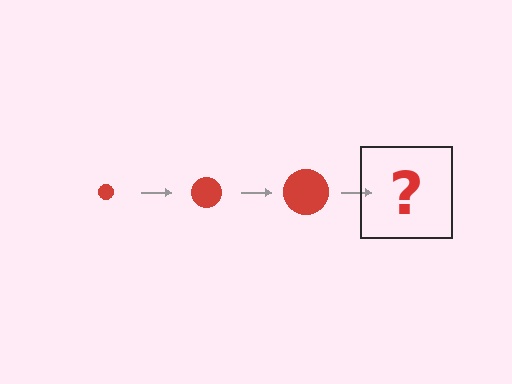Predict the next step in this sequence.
The next step is a red circle, larger than the previous one.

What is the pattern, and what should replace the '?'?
The pattern is that the circle gets progressively larger each step. The '?' should be a red circle, larger than the previous one.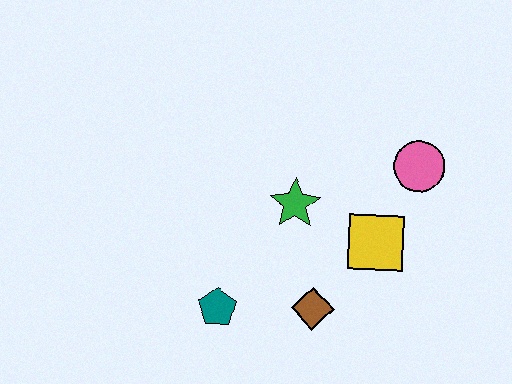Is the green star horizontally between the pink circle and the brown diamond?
No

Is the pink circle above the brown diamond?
Yes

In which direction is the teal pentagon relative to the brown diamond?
The teal pentagon is to the left of the brown diamond.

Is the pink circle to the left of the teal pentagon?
No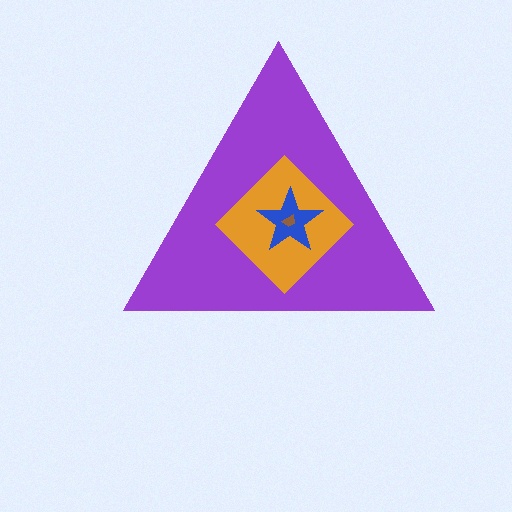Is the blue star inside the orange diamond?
Yes.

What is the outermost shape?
The purple triangle.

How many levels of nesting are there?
4.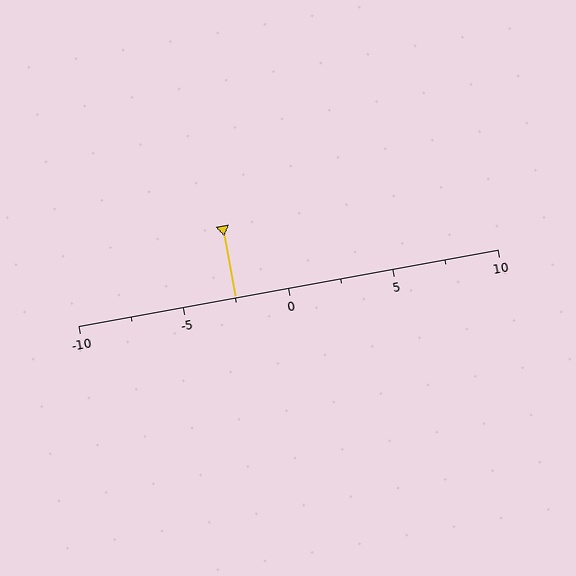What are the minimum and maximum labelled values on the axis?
The axis runs from -10 to 10.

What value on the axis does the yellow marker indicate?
The marker indicates approximately -2.5.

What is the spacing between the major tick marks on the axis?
The major ticks are spaced 5 apart.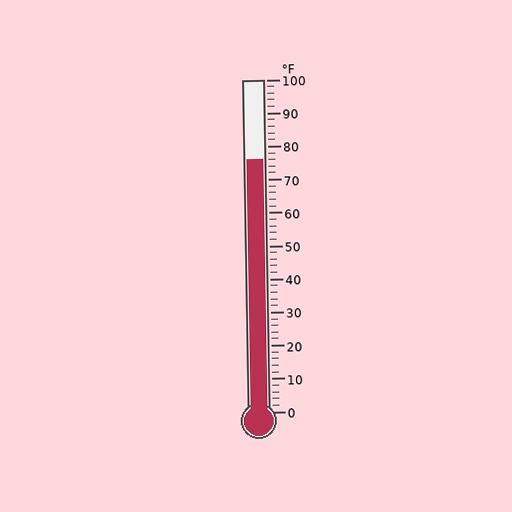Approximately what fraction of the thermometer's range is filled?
The thermometer is filled to approximately 75% of its range.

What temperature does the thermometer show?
The thermometer shows approximately 76°F.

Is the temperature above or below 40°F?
The temperature is above 40°F.